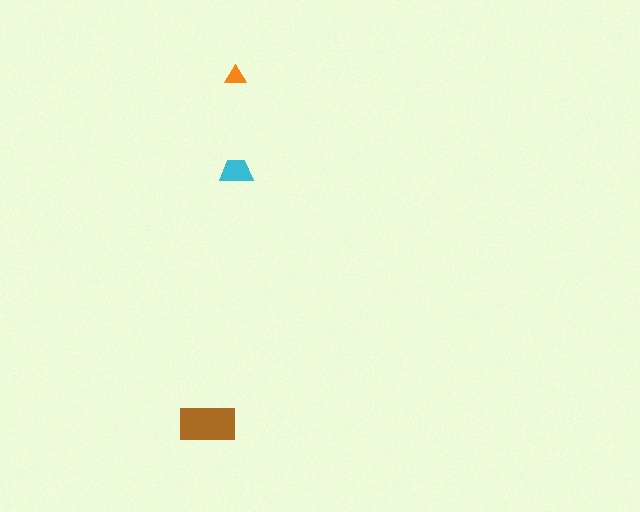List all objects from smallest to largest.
The orange triangle, the cyan trapezoid, the brown rectangle.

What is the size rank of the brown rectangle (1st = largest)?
1st.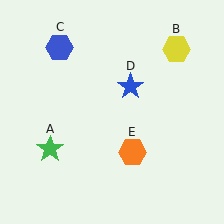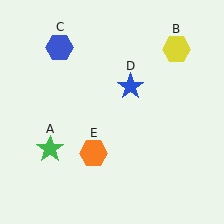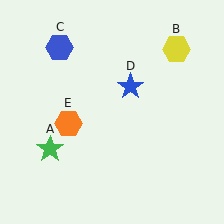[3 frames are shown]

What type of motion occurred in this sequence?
The orange hexagon (object E) rotated clockwise around the center of the scene.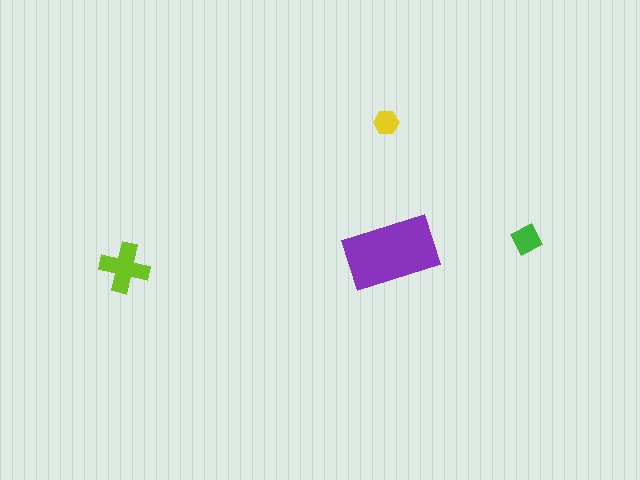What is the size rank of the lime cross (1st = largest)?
2nd.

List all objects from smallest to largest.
The yellow hexagon, the green diamond, the lime cross, the purple rectangle.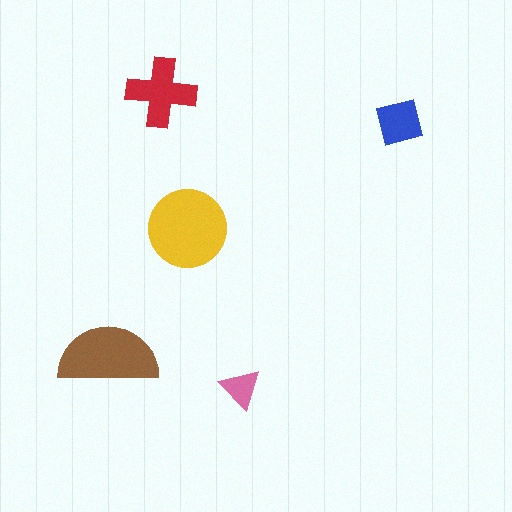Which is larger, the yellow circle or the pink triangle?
The yellow circle.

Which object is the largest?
The yellow circle.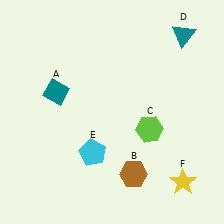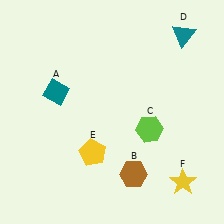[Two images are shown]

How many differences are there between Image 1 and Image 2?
There is 1 difference between the two images.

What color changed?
The pentagon (E) changed from cyan in Image 1 to yellow in Image 2.